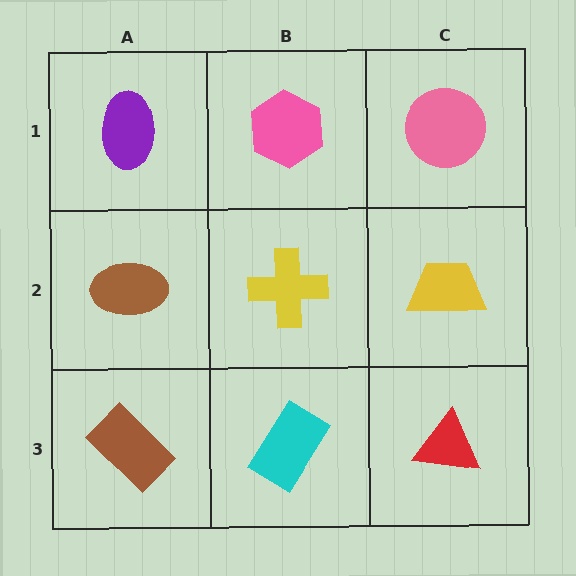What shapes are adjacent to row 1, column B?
A yellow cross (row 2, column B), a purple ellipse (row 1, column A), a pink circle (row 1, column C).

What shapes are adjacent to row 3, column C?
A yellow trapezoid (row 2, column C), a cyan rectangle (row 3, column B).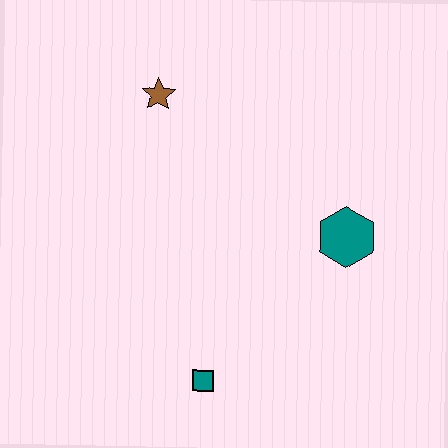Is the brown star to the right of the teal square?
No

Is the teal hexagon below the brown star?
Yes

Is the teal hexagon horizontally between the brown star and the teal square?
No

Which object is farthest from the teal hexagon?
The brown star is farthest from the teal hexagon.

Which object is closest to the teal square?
The teal hexagon is closest to the teal square.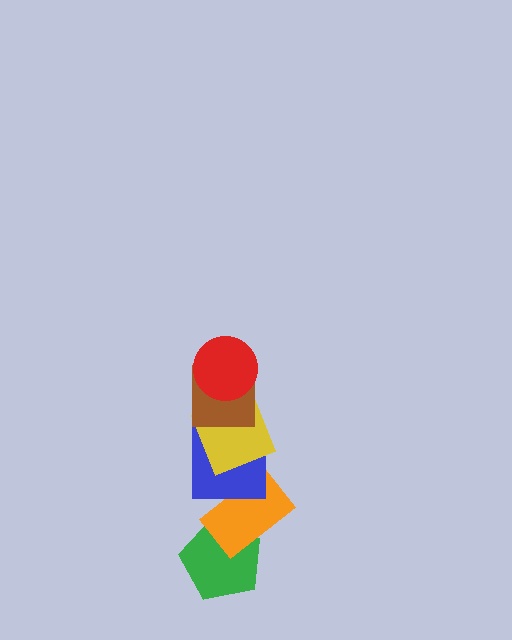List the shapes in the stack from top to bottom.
From top to bottom: the red circle, the brown square, the yellow square, the blue square, the orange rectangle, the green pentagon.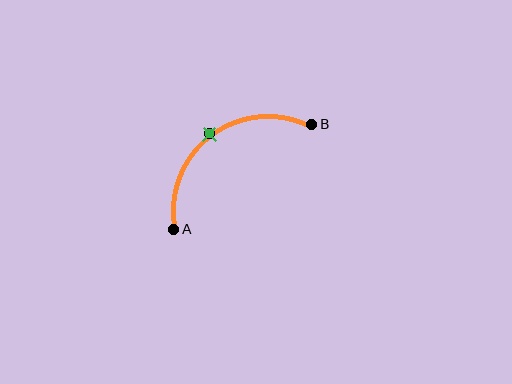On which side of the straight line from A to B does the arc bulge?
The arc bulges above and to the left of the straight line connecting A and B.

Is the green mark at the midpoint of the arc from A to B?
Yes. The green mark lies on the arc at equal arc-length from both A and B — it is the arc midpoint.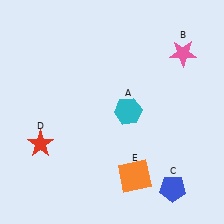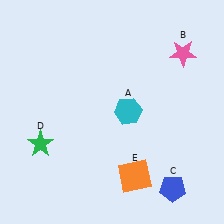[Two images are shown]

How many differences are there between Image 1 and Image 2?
There is 1 difference between the two images.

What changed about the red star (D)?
In Image 1, D is red. In Image 2, it changed to green.